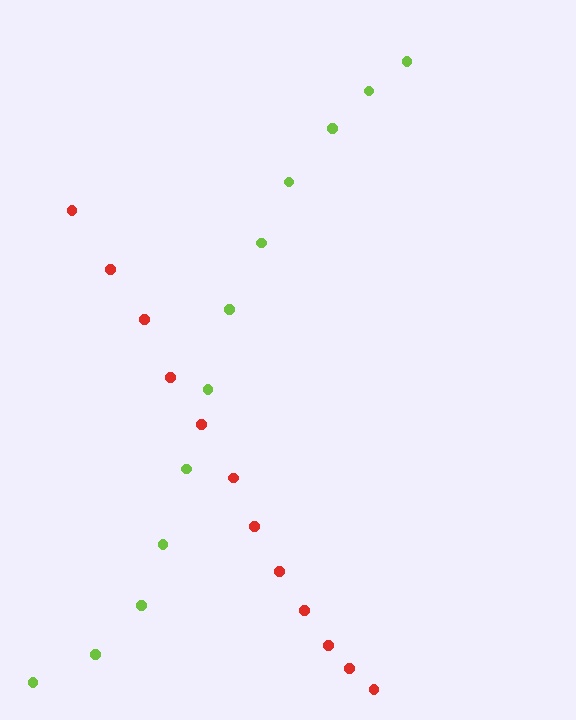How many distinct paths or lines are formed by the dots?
There are 2 distinct paths.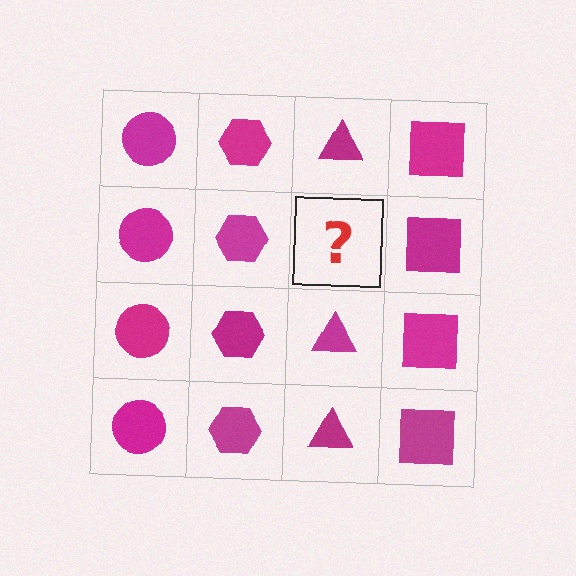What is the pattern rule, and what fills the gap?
The rule is that each column has a consistent shape. The gap should be filled with a magenta triangle.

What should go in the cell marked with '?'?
The missing cell should contain a magenta triangle.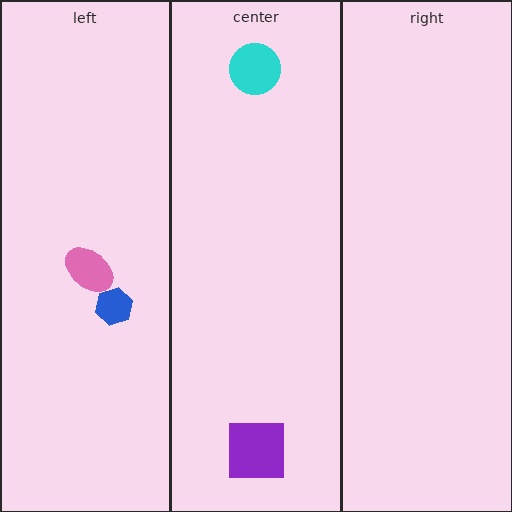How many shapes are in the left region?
2.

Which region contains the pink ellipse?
The left region.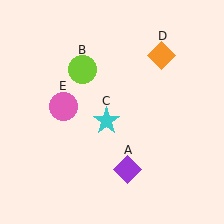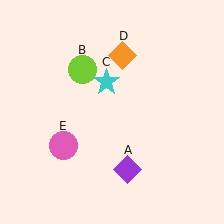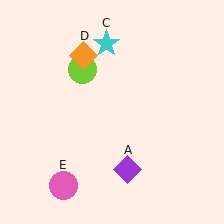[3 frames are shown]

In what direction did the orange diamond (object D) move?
The orange diamond (object D) moved left.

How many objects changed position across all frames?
3 objects changed position: cyan star (object C), orange diamond (object D), pink circle (object E).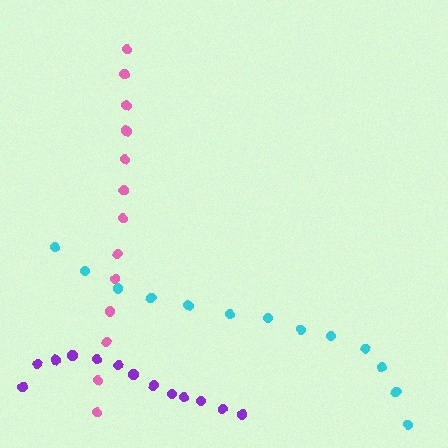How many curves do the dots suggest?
There are 3 distinct paths.